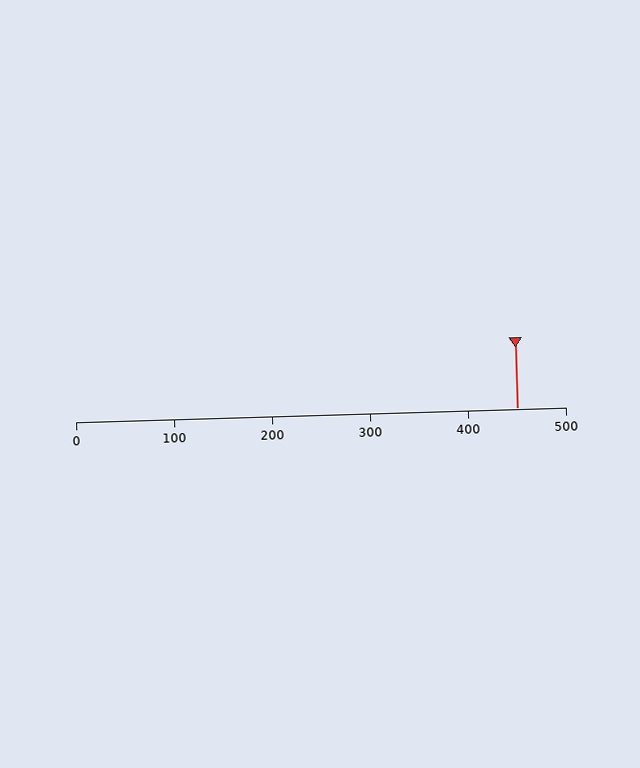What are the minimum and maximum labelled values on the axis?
The axis runs from 0 to 500.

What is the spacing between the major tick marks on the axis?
The major ticks are spaced 100 apart.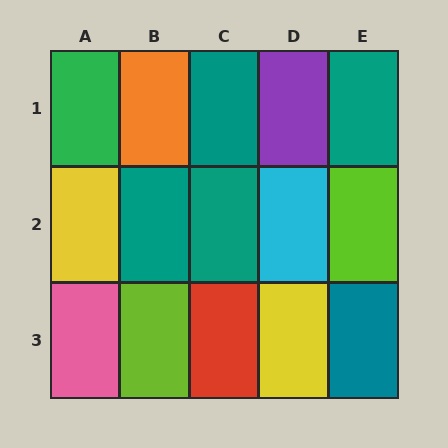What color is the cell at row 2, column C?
Teal.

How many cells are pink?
1 cell is pink.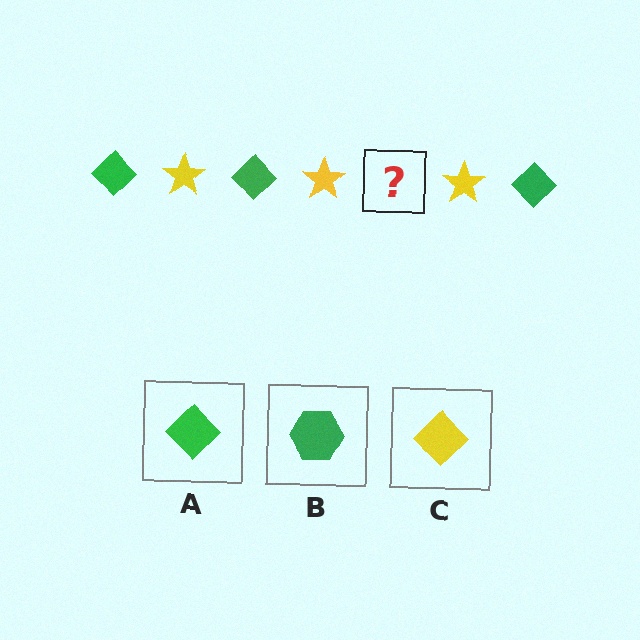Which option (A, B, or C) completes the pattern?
A.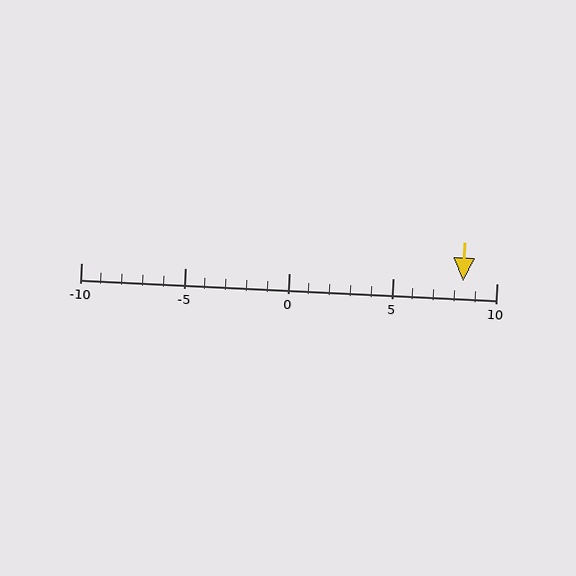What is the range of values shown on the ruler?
The ruler shows values from -10 to 10.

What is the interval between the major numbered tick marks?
The major tick marks are spaced 5 units apart.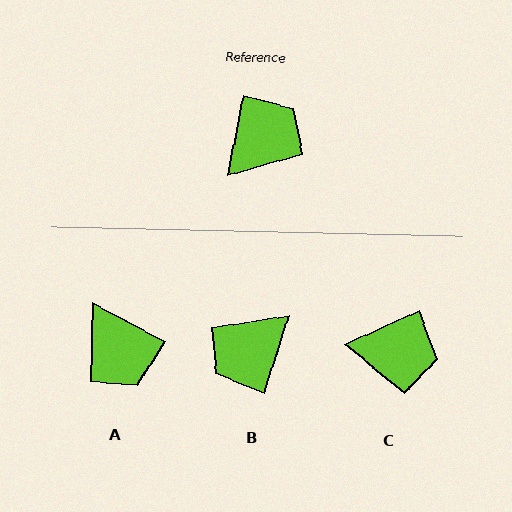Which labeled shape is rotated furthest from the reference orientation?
B, about 173 degrees away.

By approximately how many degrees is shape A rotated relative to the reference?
Approximately 107 degrees clockwise.